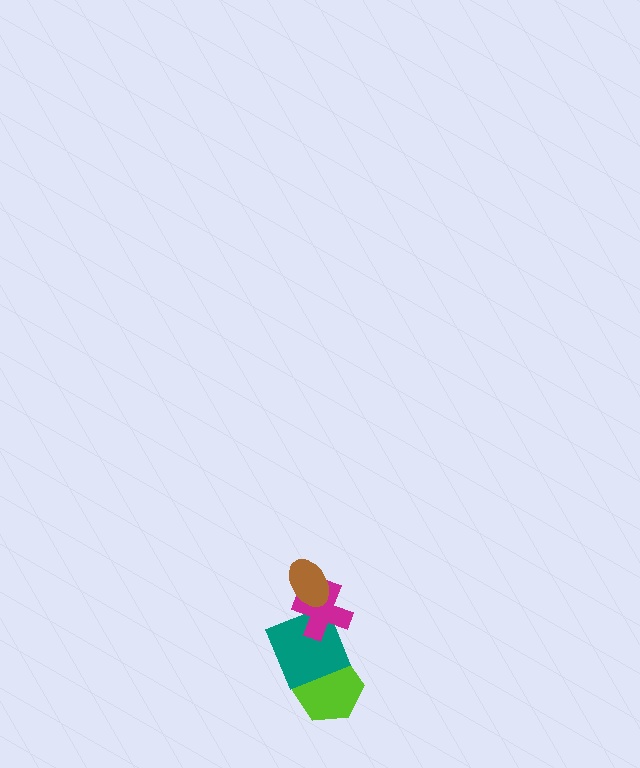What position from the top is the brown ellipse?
The brown ellipse is 1st from the top.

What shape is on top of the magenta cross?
The brown ellipse is on top of the magenta cross.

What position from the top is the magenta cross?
The magenta cross is 2nd from the top.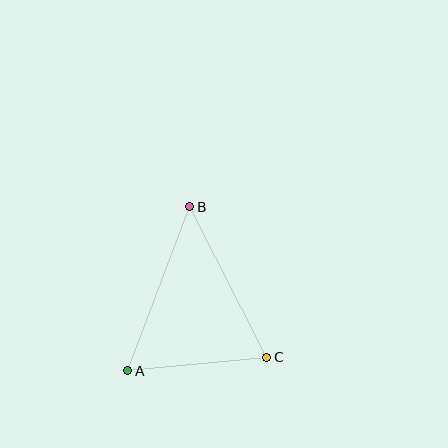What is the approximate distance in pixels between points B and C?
The distance between B and C is approximately 169 pixels.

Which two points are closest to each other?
Points A and C are closest to each other.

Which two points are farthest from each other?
Points A and B are farthest from each other.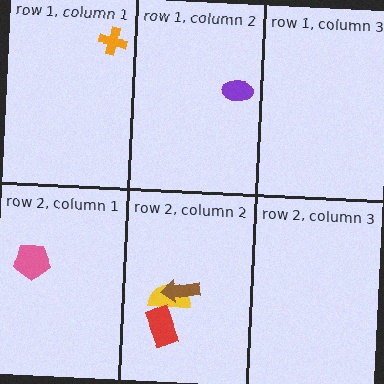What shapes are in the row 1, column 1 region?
The orange cross.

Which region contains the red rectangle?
The row 2, column 2 region.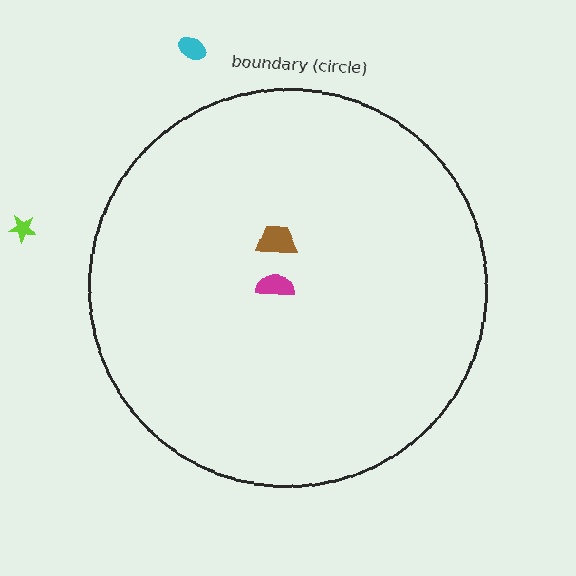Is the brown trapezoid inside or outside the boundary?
Inside.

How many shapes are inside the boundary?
2 inside, 2 outside.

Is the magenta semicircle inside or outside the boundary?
Inside.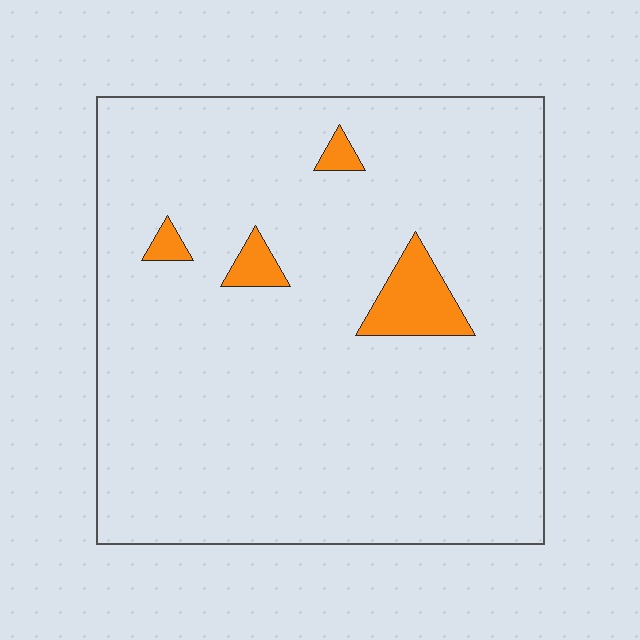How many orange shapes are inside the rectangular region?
4.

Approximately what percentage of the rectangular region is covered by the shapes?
Approximately 5%.